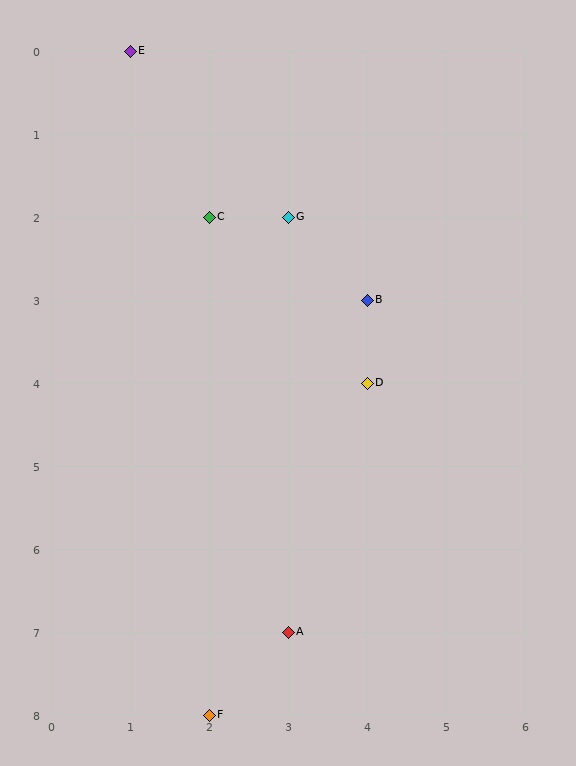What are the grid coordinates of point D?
Point D is at grid coordinates (4, 4).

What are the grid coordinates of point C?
Point C is at grid coordinates (2, 2).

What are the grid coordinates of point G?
Point G is at grid coordinates (3, 2).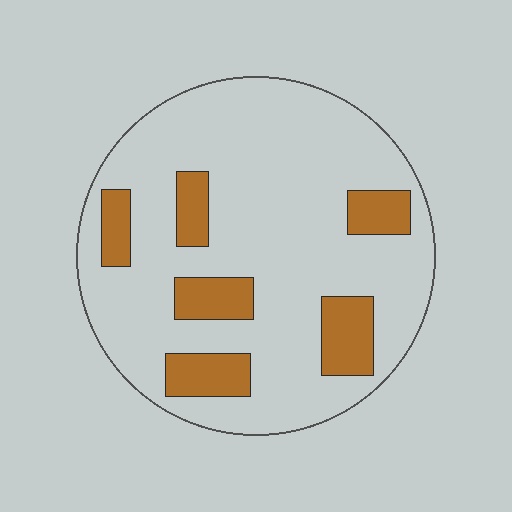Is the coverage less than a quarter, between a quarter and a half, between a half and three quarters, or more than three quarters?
Less than a quarter.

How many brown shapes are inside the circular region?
6.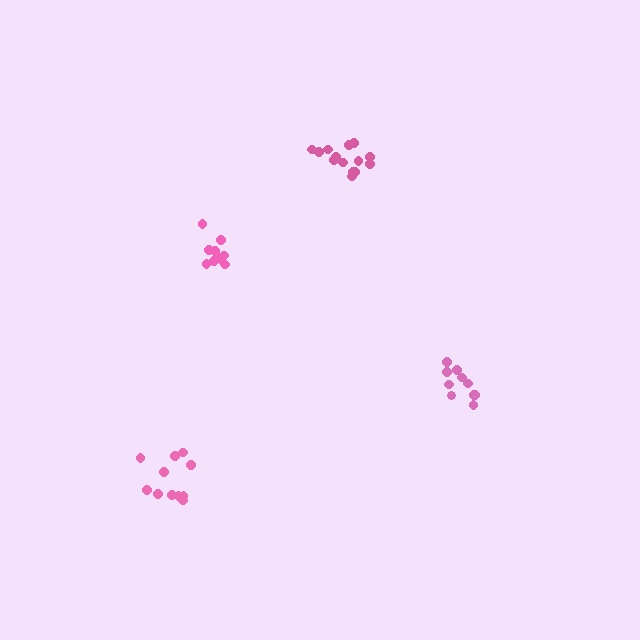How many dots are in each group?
Group 1: 10 dots, Group 2: 10 dots, Group 3: 11 dots, Group 4: 14 dots (45 total).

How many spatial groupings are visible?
There are 4 spatial groupings.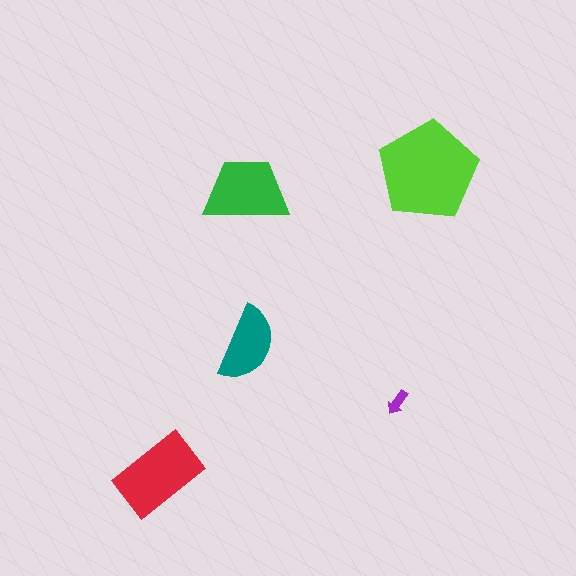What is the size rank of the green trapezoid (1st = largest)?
3rd.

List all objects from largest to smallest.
The lime pentagon, the red rectangle, the green trapezoid, the teal semicircle, the purple arrow.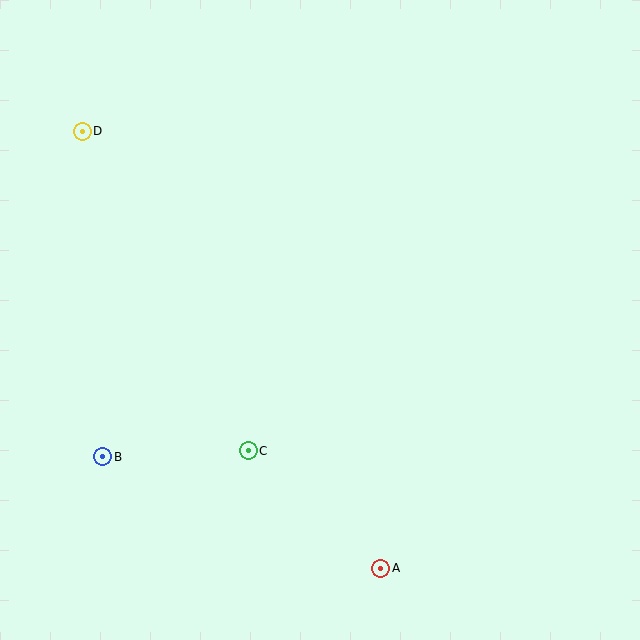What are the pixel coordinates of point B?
Point B is at (103, 457).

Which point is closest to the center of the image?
Point C at (248, 451) is closest to the center.